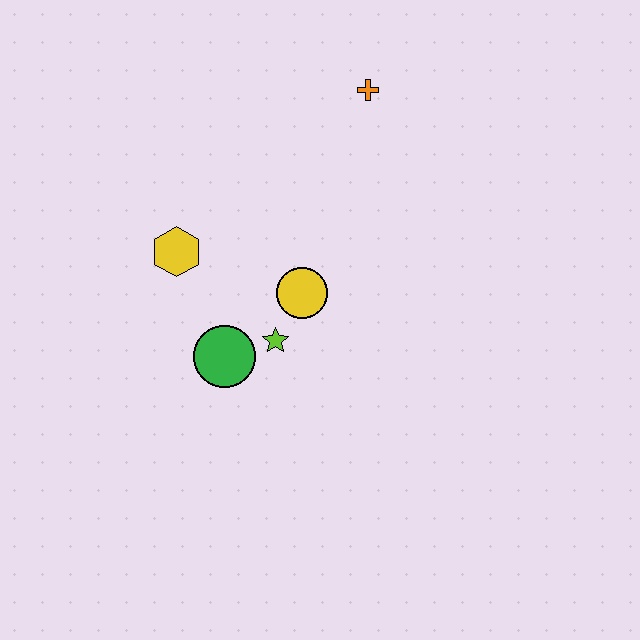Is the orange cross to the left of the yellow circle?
No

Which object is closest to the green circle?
The lime star is closest to the green circle.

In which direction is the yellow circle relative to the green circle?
The yellow circle is to the right of the green circle.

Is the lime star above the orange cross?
No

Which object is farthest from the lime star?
The orange cross is farthest from the lime star.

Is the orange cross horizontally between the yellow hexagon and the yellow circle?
No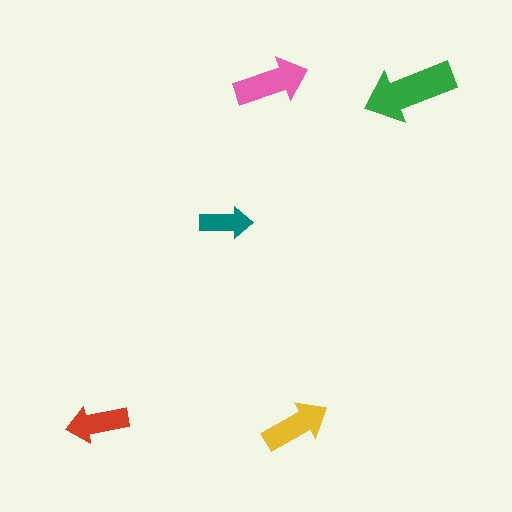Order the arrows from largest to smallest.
the green one, the pink one, the yellow one, the red one, the teal one.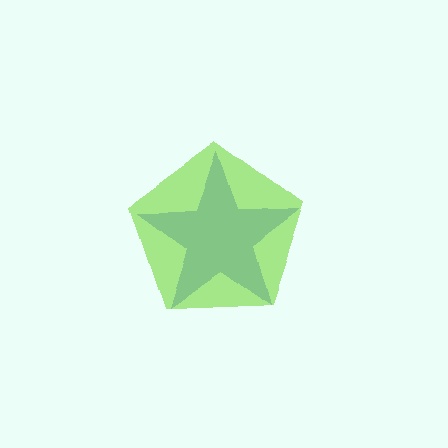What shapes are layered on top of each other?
The layered shapes are: a blue star, a lime pentagon.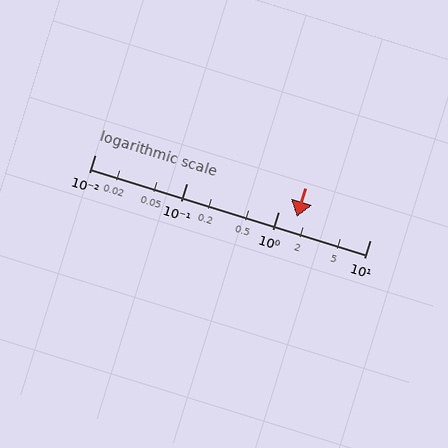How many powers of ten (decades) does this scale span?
The scale spans 3 decades, from 0.01 to 10.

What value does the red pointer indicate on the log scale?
The pointer indicates approximately 1.6.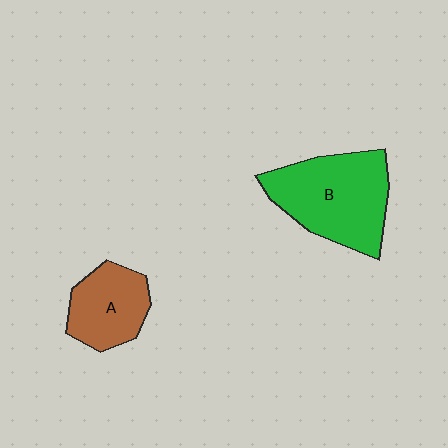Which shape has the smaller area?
Shape A (brown).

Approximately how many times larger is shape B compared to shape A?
Approximately 1.7 times.